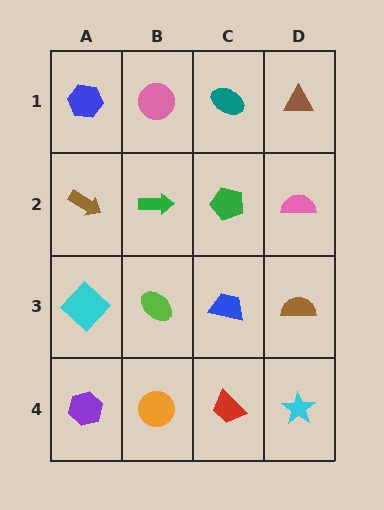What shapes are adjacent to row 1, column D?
A pink semicircle (row 2, column D), a teal ellipse (row 1, column C).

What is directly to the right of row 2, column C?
A pink semicircle.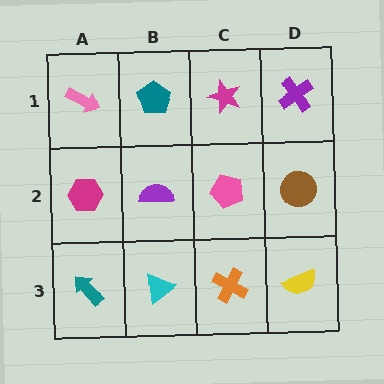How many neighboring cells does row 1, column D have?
2.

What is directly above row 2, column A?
A pink arrow.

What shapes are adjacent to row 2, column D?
A purple cross (row 1, column D), a yellow semicircle (row 3, column D), a pink pentagon (row 2, column C).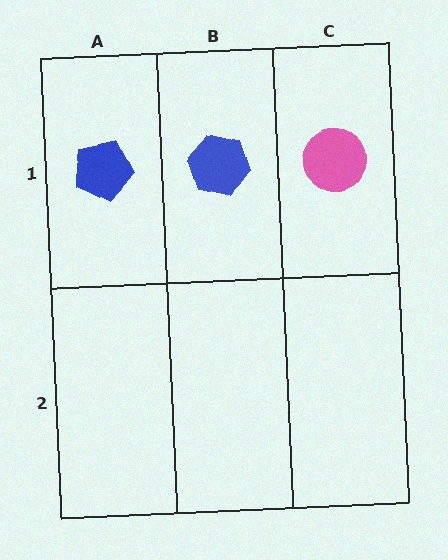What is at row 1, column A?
A blue pentagon.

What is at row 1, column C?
A pink circle.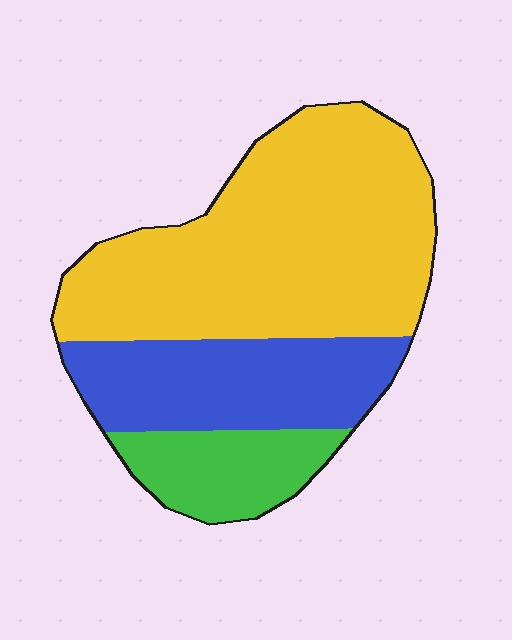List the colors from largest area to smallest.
From largest to smallest: yellow, blue, green.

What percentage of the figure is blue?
Blue covers roughly 25% of the figure.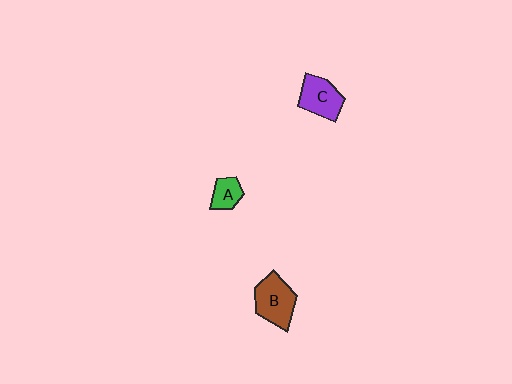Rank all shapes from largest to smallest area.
From largest to smallest: B (brown), C (purple), A (green).